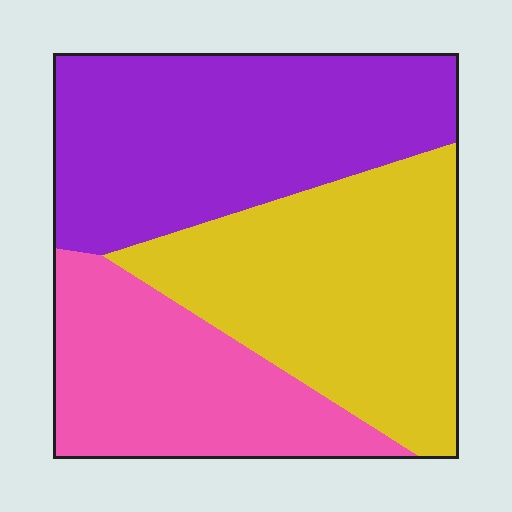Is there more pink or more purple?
Purple.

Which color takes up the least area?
Pink, at roughly 25%.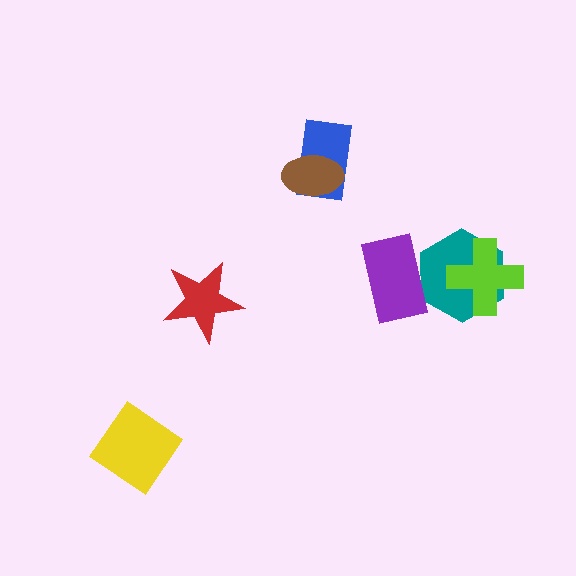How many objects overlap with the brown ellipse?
1 object overlaps with the brown ellipse.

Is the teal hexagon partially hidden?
Yes, it is partially covered by another shape.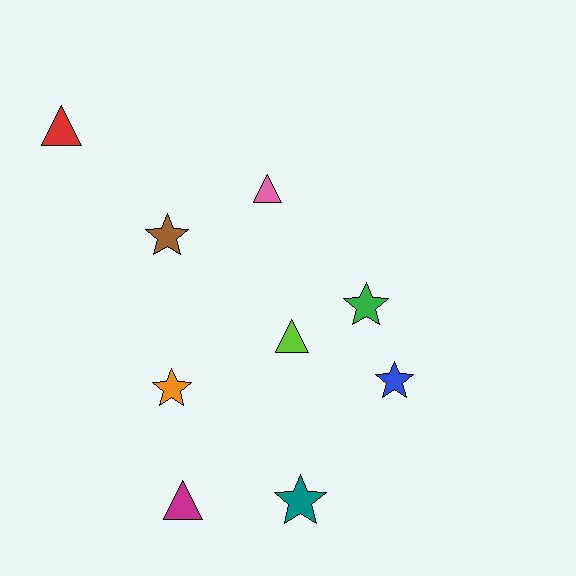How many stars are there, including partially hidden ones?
There are 5 stars.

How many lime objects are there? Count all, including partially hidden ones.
There is 1 lime object.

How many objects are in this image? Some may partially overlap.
There are 9 objects.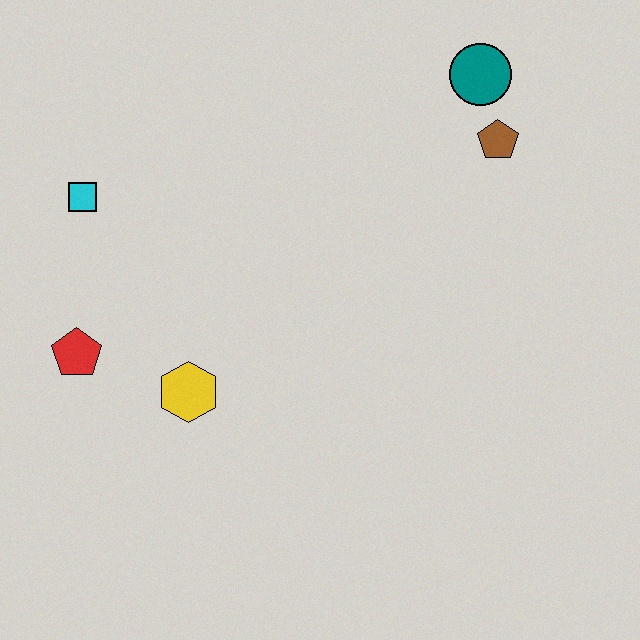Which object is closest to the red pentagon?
The yellow hexagon is closest to the red pentagon.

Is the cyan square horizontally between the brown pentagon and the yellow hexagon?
No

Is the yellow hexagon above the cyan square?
No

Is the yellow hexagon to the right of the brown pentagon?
No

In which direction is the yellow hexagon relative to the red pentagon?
The yellow hexagon is to the right of the red pentagon.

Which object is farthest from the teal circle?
The red pentagon is farthest from the teal circle.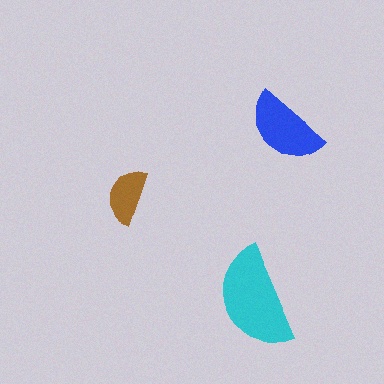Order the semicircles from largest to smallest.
the cyan one, the blue one, the brown one.